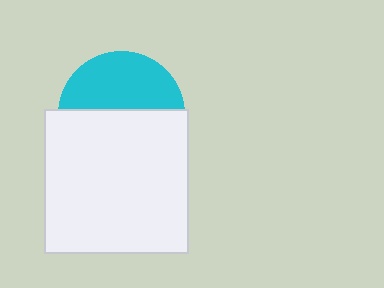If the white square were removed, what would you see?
You would see the complete cyan circle.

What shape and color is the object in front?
The object in front is a white square.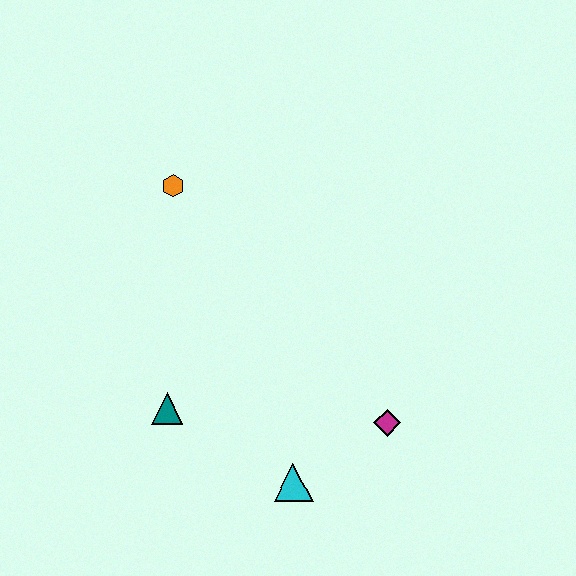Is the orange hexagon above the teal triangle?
Yes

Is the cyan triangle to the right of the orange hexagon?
Yes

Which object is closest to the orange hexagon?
The teal triangle is closest to the orange hexagon.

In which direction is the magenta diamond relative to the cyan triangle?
The magenta diamond is to the right of the cyan triangle.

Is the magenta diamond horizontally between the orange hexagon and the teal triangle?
No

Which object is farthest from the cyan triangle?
The orange hexagon is farthest from the cyan triangle.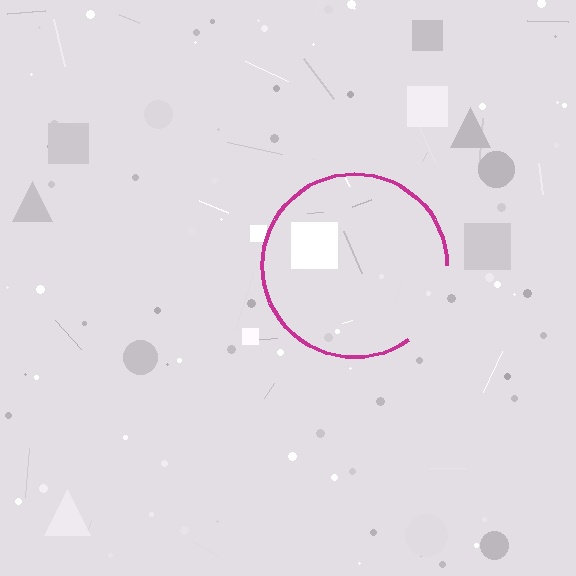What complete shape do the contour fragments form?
The contour fragments form a circle.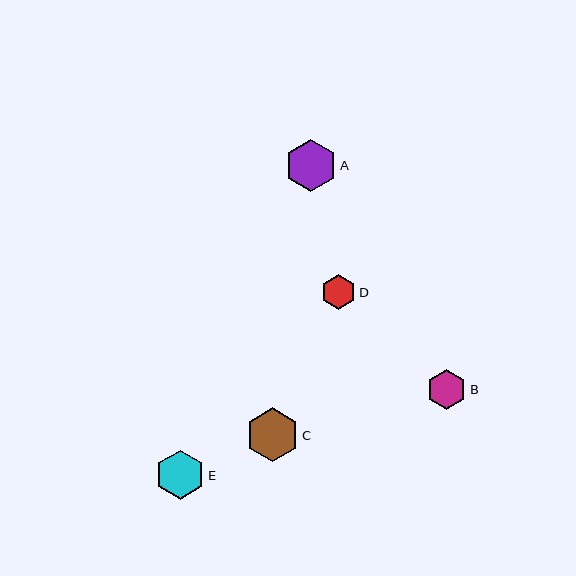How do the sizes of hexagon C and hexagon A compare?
Hexagon C and hexagon A are approximately the same size.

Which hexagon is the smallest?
Hexagon D is the smallest with a size of approximately 35 pixels.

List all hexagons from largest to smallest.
From largest to smallest: C, A, E, B, D.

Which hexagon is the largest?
Hexagon C is the largest with a size of approximately 54 pixels.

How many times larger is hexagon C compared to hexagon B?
Hexagon C is approximately 1.3 times the size of hexagon B.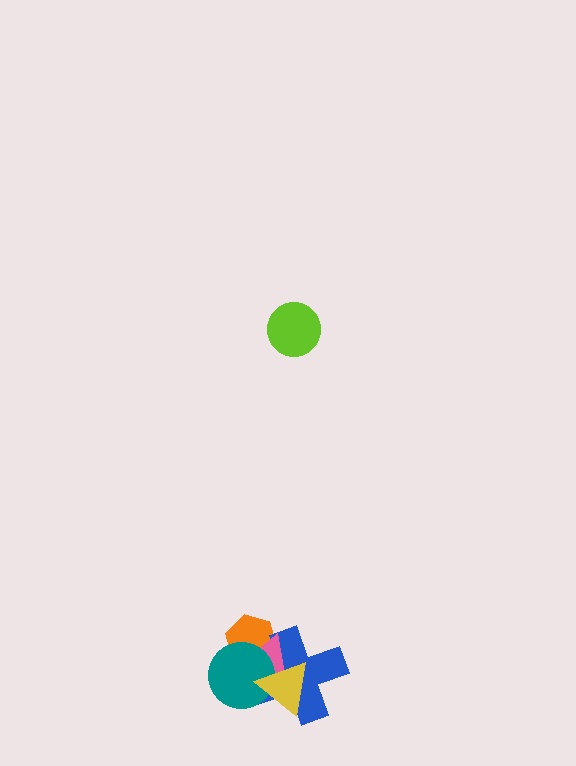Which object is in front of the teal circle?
The yellow triangle is in front of the teal circle.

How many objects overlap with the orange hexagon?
3 objects overlap with the orange hexagon.